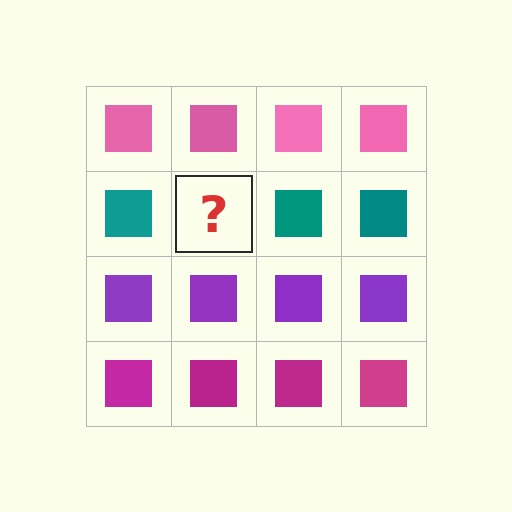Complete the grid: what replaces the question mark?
The question mark should be replaced with a teal square.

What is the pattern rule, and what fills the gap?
The rule is that each row has a consistent color. The gap should be filled with a teal square.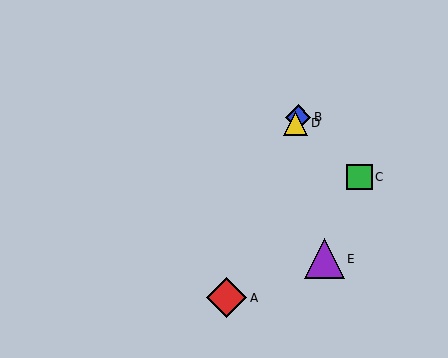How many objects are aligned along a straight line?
3 objects (A, B, D) are aligned along a straight line.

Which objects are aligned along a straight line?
Objects A, B, D are aligned along a straight line.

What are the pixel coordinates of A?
Object A is at (227, 298).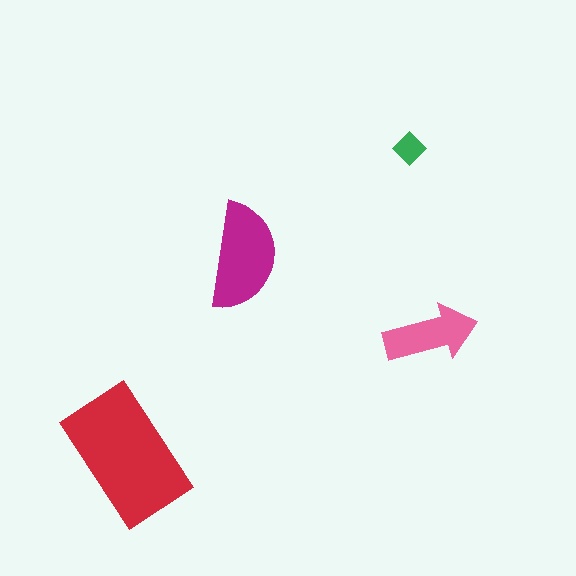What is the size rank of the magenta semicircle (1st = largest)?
2nd.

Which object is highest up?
The green diamond is topmost.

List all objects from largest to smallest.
The red rectangle, the magenta semicircle, the pink arrow, the green diamond.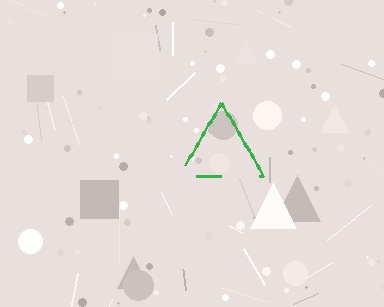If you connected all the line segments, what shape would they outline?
They would outline a triangle.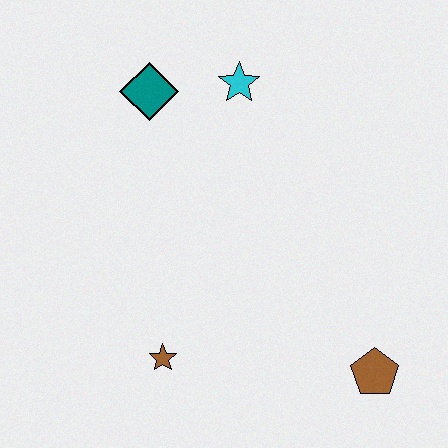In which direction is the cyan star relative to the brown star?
The cyan star is above the brown star.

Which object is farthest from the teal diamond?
The brown pentagon is farthest from the teal diamond.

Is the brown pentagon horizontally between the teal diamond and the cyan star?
No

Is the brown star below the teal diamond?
Yes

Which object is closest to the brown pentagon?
The brown star is closest to the brown pentagon.